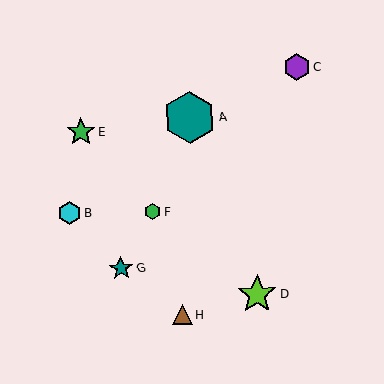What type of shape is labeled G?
Shape G is a teal star.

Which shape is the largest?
The teal hexagon (labeled A) is the largest.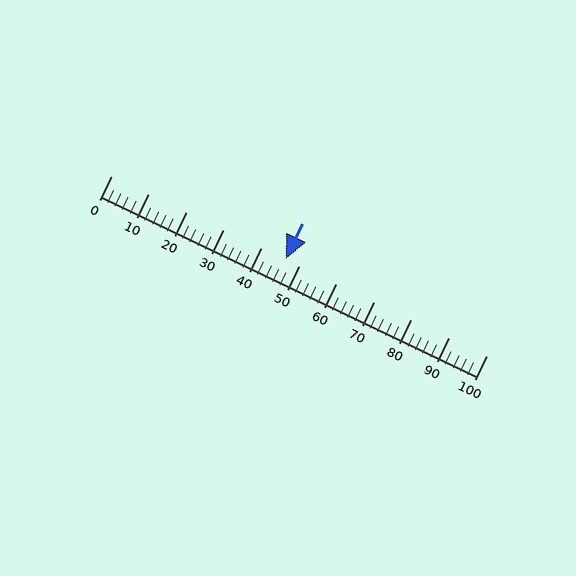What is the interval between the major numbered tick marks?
The major tick marks are spaced 10 units apart.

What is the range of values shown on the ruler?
The ruler shows values from 0 to 100.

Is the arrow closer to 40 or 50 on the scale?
The arrow is closer to 50.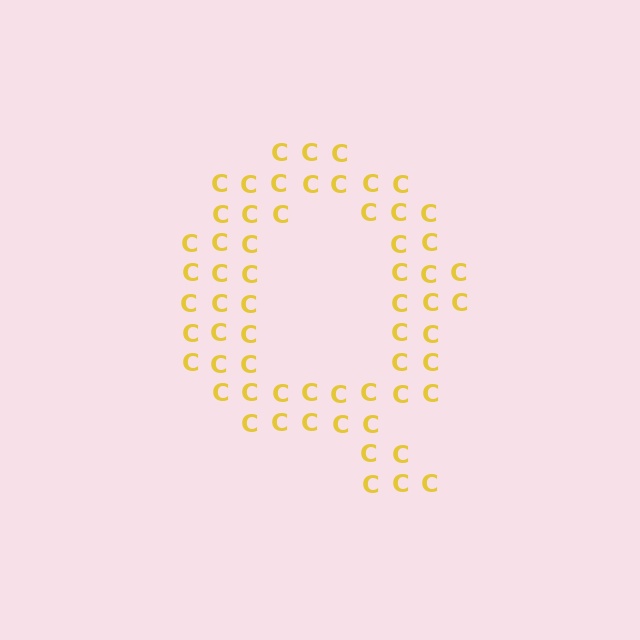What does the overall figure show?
The overall figure shows the letter Q.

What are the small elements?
The small elements are letter C's.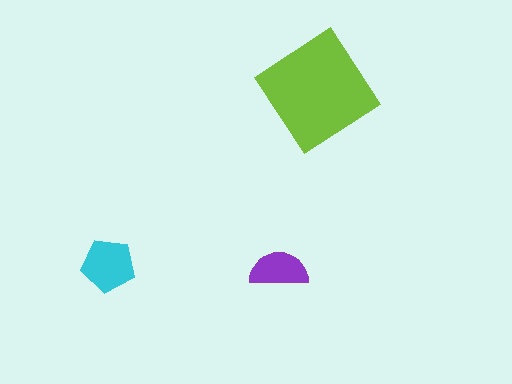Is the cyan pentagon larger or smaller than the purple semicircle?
Larger.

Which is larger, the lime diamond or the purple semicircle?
The lime diamond.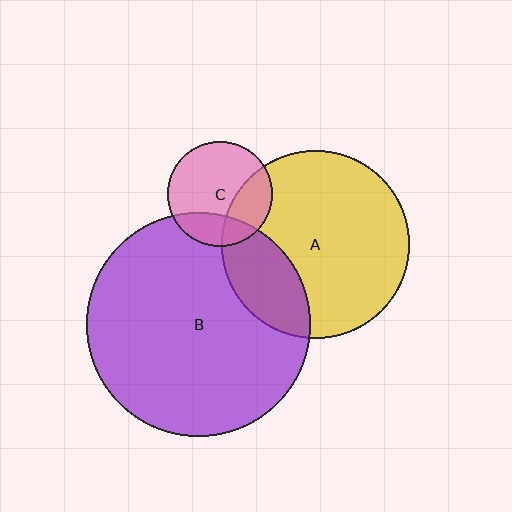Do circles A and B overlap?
Yes.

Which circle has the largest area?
Circle B (purple).